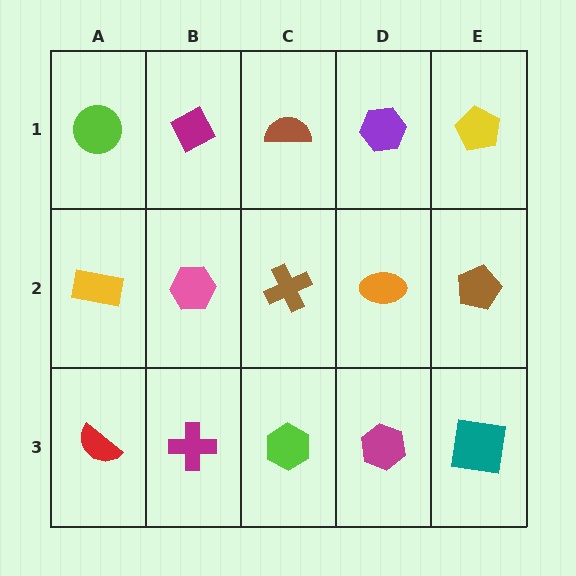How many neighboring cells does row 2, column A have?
3.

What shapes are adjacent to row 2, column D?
A purple hexagon (row 1, column D), a magenta hexagon (row 3, column D), a brown cross (row 2, column C), a brown pentagon (row 2, column E).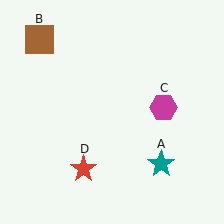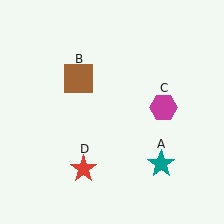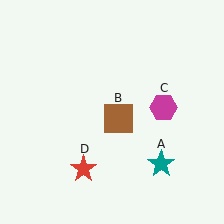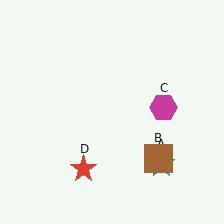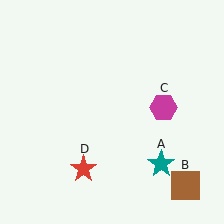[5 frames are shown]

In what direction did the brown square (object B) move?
The brown square (object B) moved down and to the right.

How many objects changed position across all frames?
1 object changed position: brown square (object B).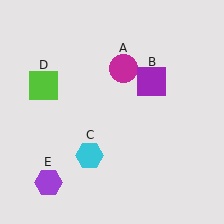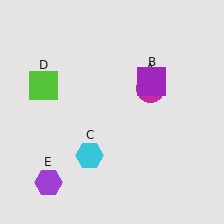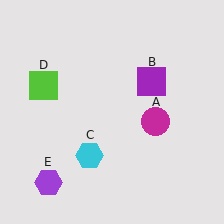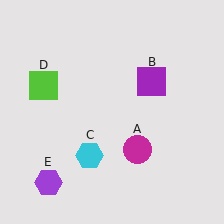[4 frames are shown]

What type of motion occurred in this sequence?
The magenta circle (object A) rotated clockwise around the center of the scene.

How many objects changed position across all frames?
1 object changed position: magenta circle (object A).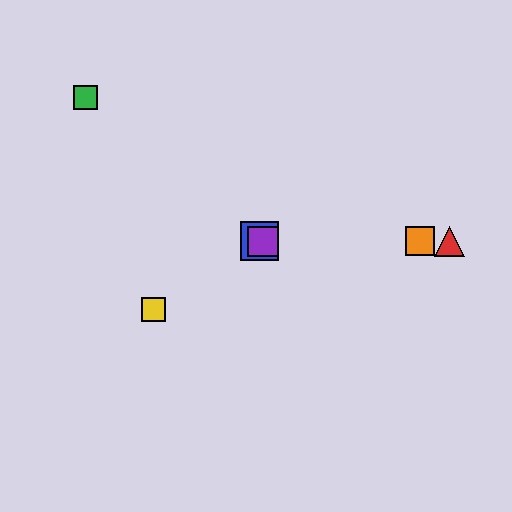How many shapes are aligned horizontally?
4 shapes (the red triangle, the blue square, the purple square, the orange square) are aligned horizontally.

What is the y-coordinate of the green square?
The green square is at y≈97.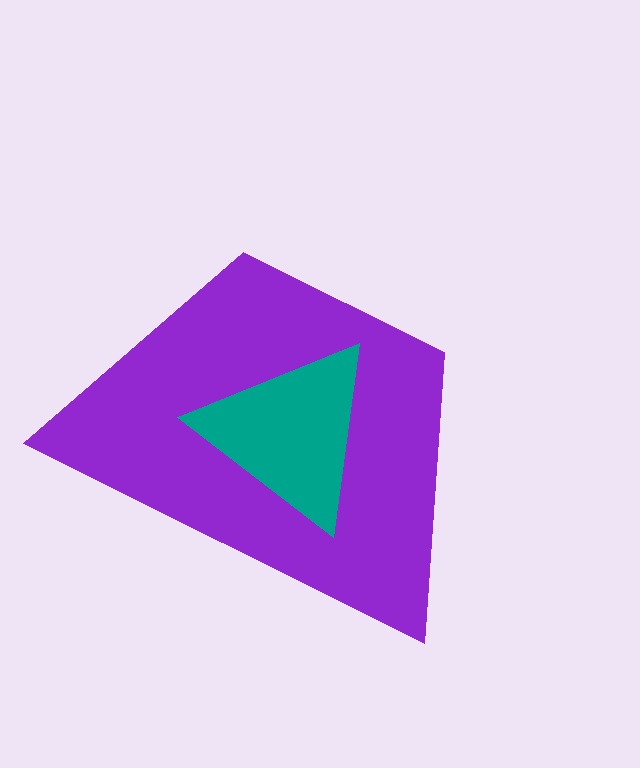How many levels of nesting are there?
2.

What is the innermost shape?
The teal triangle.